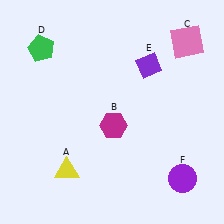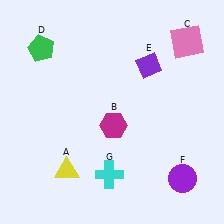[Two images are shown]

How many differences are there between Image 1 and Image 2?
There is 1 difference between the two images.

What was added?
A cyan cross (G) was added in Image 2.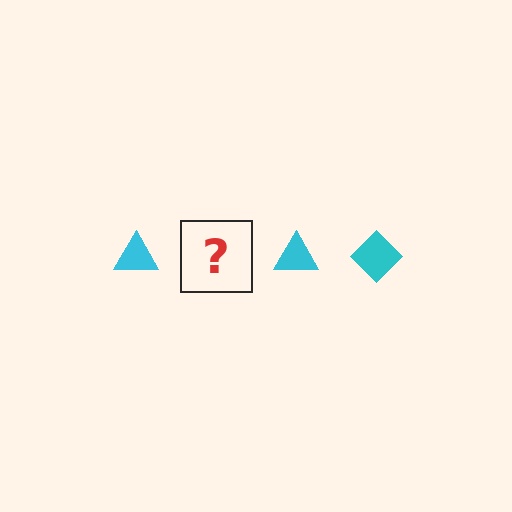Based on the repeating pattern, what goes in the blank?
The blank should be a cyan diamond.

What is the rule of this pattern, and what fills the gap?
The rule is that the pattern cycles through triangle, diamond shapes in cyan. The gap should be filled with a cyan diamond.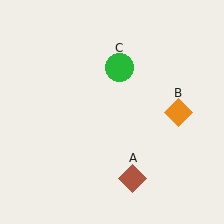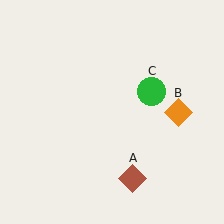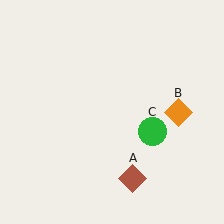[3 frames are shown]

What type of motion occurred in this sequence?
The green circle (object C) rotated clockwise around the center of the scene.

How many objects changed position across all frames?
1 object changed position: green circle (object C).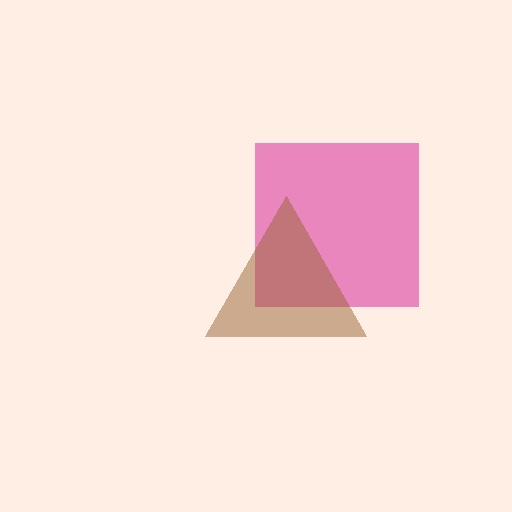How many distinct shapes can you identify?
There are 2 distinct shapes: a magenta square, a brown triangle.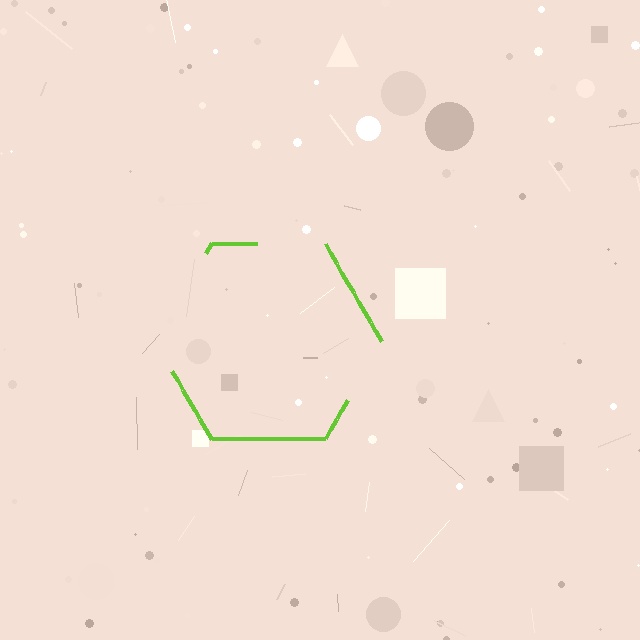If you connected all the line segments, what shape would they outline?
They would outline a hexagon.